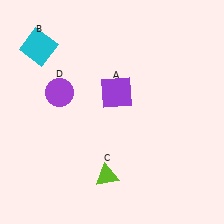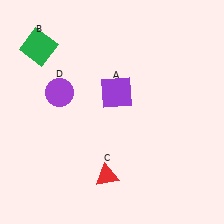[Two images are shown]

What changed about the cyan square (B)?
In Image 1, B is cyan. In Image 2, it changed to green.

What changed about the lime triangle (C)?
In Image 1, C is lime. In Image 2, it changed to red.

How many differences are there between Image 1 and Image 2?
There are 2 differences between the two images.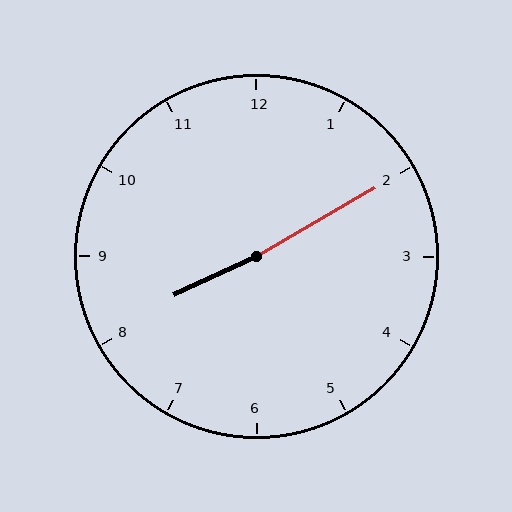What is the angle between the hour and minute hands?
Approximately 175 degrees.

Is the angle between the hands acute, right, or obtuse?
It is obtuse.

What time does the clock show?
8:10.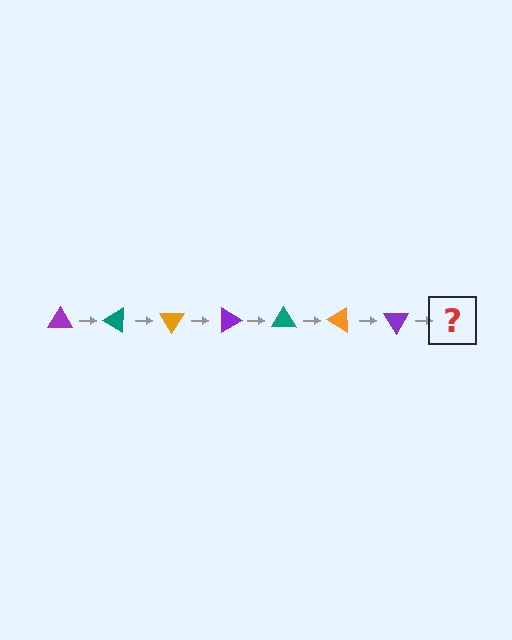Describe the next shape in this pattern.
It should be a teal triangle, rotated 210 degrees from the start.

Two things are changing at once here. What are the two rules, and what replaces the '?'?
The two rules are that it rotates 30 degrees each step and the color cycles through purple, teal, and orange. The '?' should be a teal triangle, rotated 210 degrees from the start.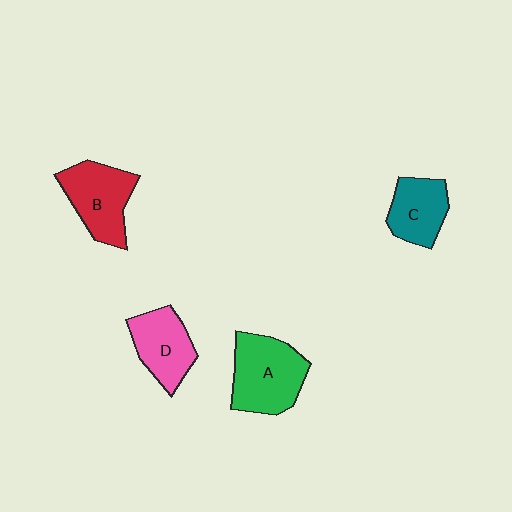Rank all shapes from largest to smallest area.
From largest to smallest: A (green), B (red), D (pink), C (teal).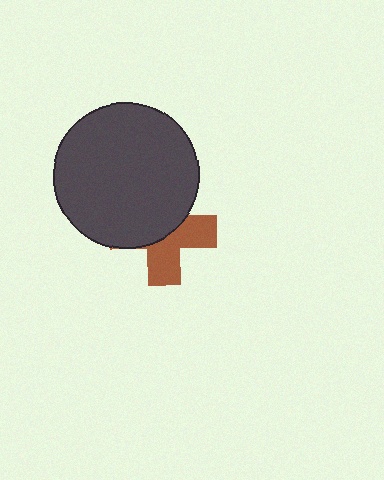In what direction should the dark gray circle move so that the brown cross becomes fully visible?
The dark gray circle should move up. That is the shortest direction to clear the overlap and leave the brown cross fully visible.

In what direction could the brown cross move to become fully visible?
The brown cross could move down. That would shift it out from behind the dark gray circle entirely.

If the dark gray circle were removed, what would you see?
You would see the complete brown cross.